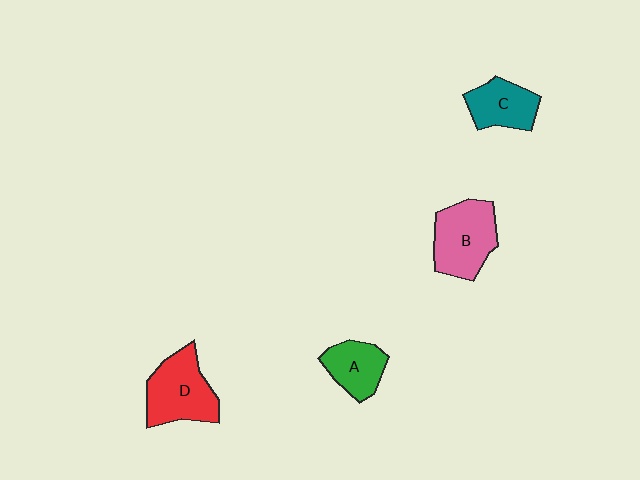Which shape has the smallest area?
Shape A (green).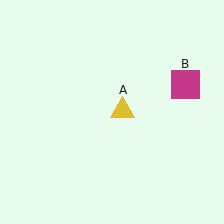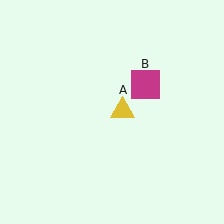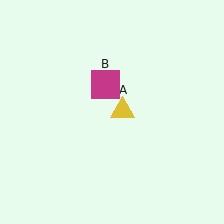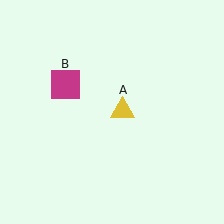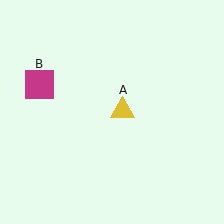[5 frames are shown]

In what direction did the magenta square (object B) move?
The magenta square (object B) moved left.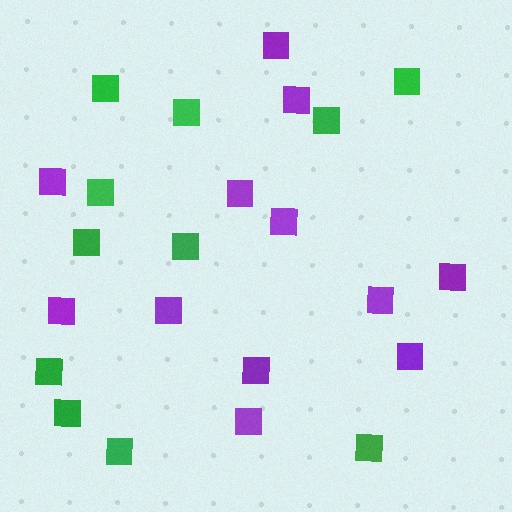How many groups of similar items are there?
There are 2 groups: one group of purple squares (12) and one group of green squares (11).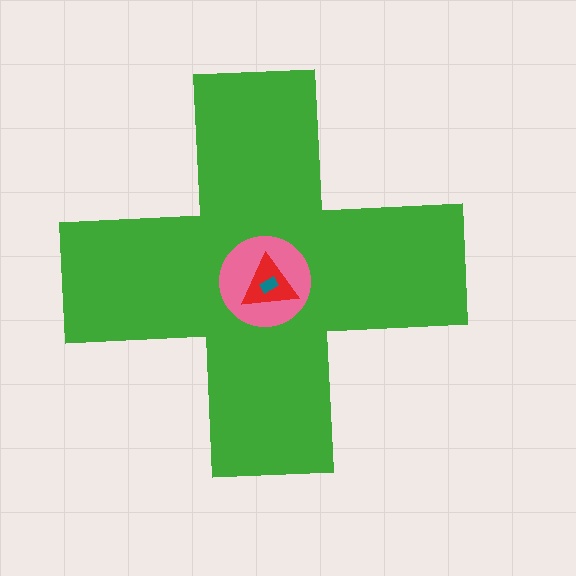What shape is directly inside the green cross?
The pink circle.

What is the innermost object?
The teal rectangle.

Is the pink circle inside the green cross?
Yes.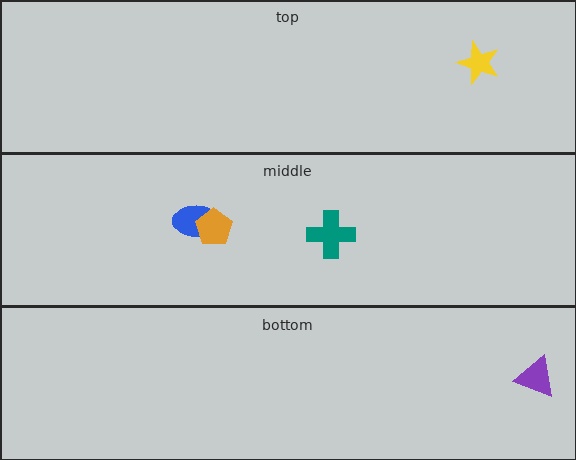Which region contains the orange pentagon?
The middle region.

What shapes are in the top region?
The yellow star.